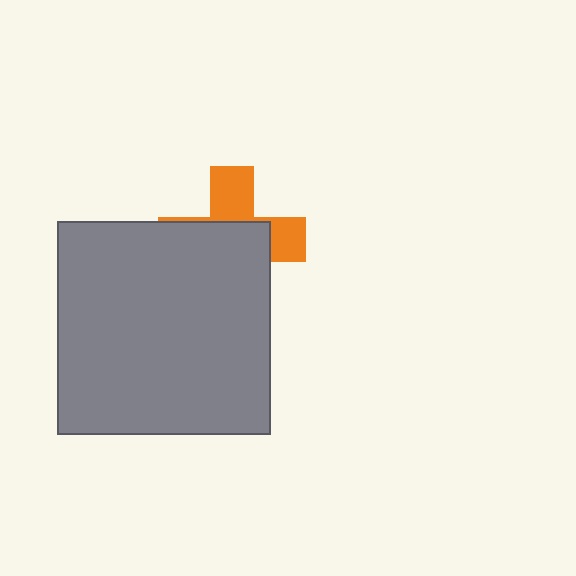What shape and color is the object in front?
The object in front is a gray square.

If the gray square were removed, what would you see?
You would see the complete orange cross.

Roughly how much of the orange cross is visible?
A small part of it is visible (roughly 38%).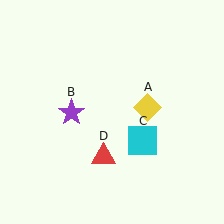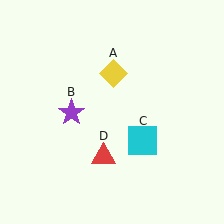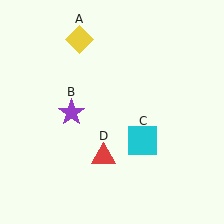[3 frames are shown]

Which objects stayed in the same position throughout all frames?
Purple star (object B) and cyan square (object C) and red triangle (object D) remained stationary.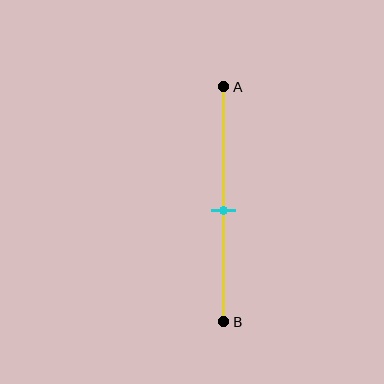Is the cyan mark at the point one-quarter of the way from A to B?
No, the mark is at about 55% from A, not at the 25% one-quarter point.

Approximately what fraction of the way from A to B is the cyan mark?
The cyan mark is approximately 55% of the way from A to B.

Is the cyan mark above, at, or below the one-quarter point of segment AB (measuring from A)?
The cyan mark is below the one-quarter point of segment AB.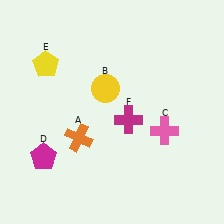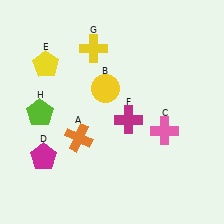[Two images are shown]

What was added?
A yellow cross (G), a lime pentagon (H) were added in Image 2.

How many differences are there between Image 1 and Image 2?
There are 2 differences between the two images.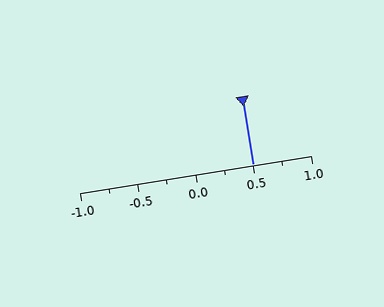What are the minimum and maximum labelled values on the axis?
The axis runs from -1.0 to 1.0.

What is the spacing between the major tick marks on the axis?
The major ticks are spaced 0.5 apart.